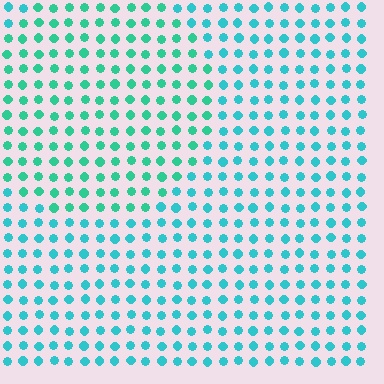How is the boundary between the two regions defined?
The boundary is defined purely by a slight shift in hue (about 24 degrees). Spacing, size, and orientation are identical on both sides.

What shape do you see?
I see a circle.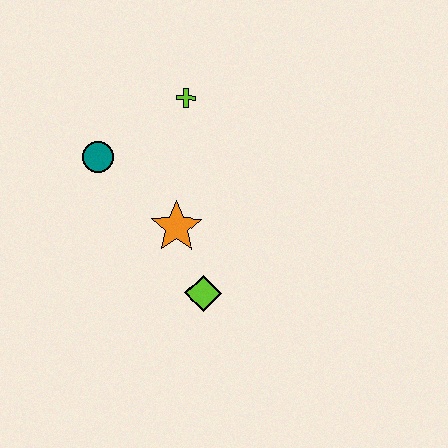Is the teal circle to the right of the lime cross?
No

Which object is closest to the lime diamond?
The orange star is closest to the lime diamond.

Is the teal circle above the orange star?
Yes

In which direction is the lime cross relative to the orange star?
The lime cross is above the orange star.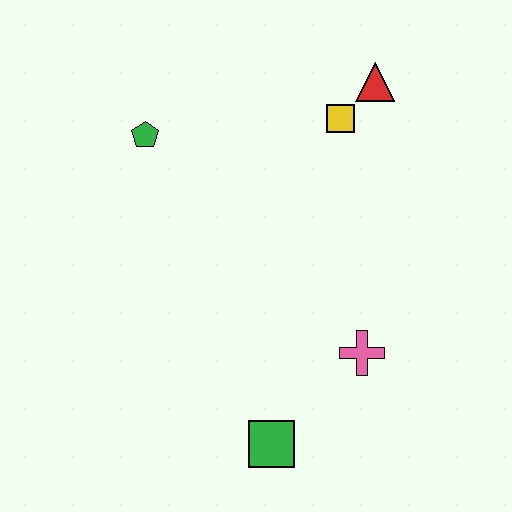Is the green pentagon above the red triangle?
No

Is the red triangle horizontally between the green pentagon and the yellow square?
No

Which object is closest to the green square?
The pink cross is closest to the green square.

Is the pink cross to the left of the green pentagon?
No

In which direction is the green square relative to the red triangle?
The green square is below the red triangle.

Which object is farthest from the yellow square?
The green square is farthest from the yellow square.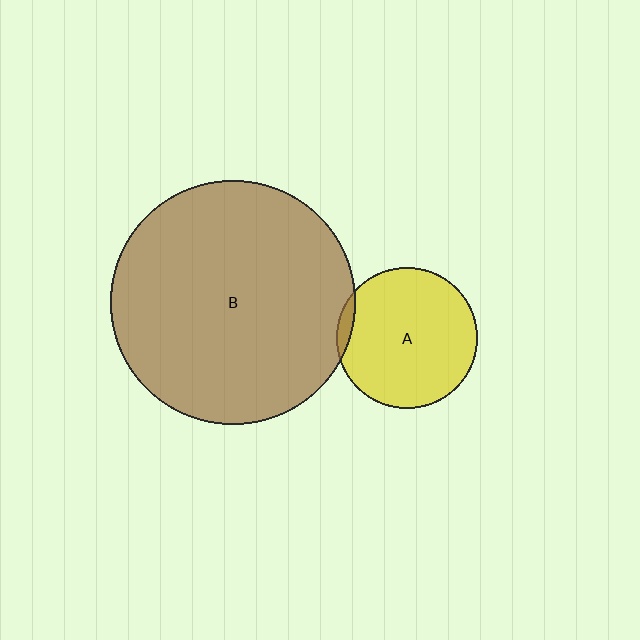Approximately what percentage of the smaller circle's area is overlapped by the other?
Approximately 5%.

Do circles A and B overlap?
Yes.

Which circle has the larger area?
Circle B (brown).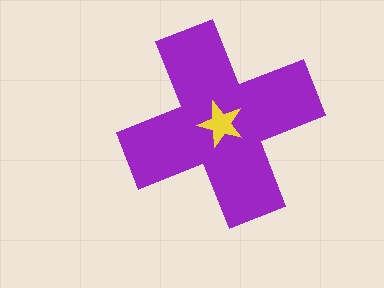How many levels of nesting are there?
2.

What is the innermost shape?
The yellow star.